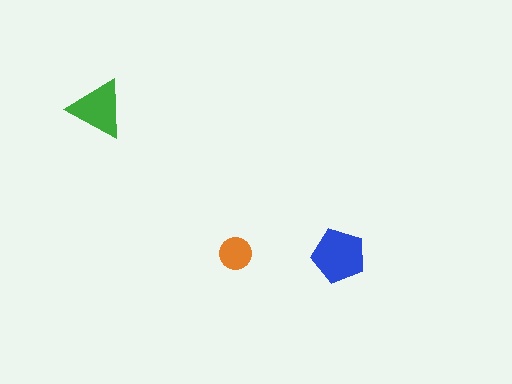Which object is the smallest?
The orange circle.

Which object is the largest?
The blue pentagon.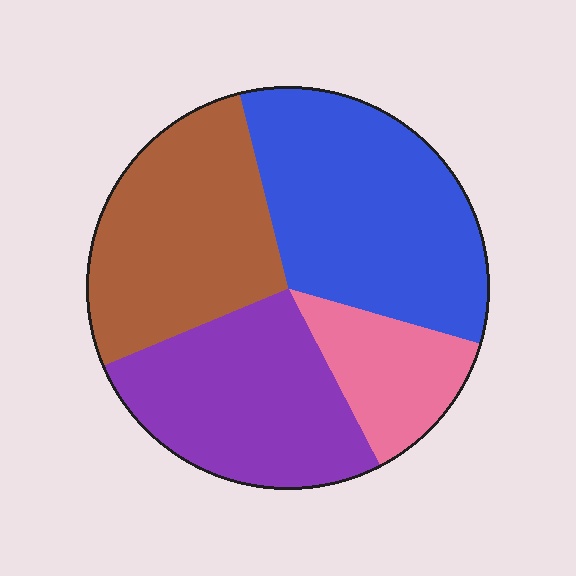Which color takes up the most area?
Blue, at roughly 35%.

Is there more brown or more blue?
Blue.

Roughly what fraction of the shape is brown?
Brown takes up about one quarter (1/4) of the shape.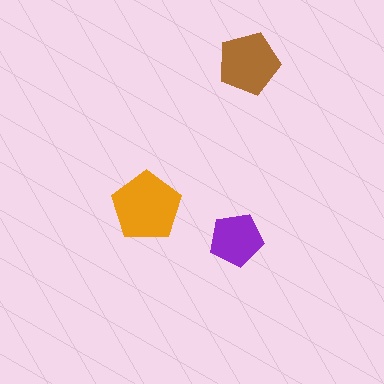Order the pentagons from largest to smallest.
the orange one, the brown one, the purple one.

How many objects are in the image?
There are 3 objects in the image.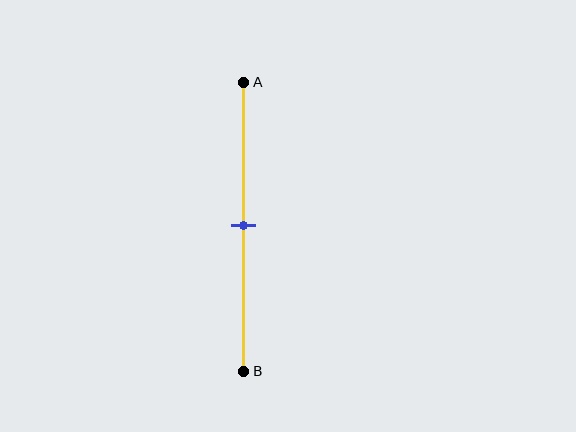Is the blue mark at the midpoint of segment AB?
Yes, the mark is approximately at the midpoint.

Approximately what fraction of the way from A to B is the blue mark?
The blue mark is approximately 50% of the way from A to B.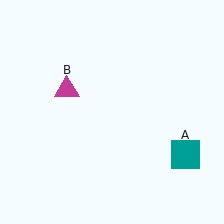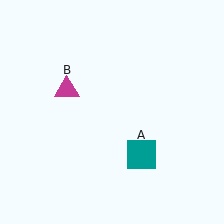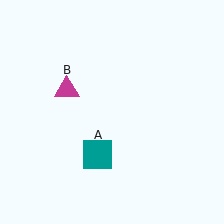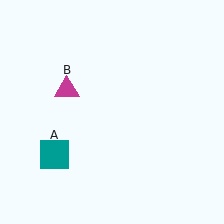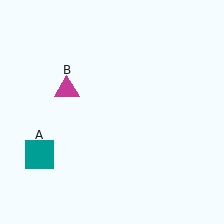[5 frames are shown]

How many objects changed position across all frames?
1 object changed position: teal square (object A).